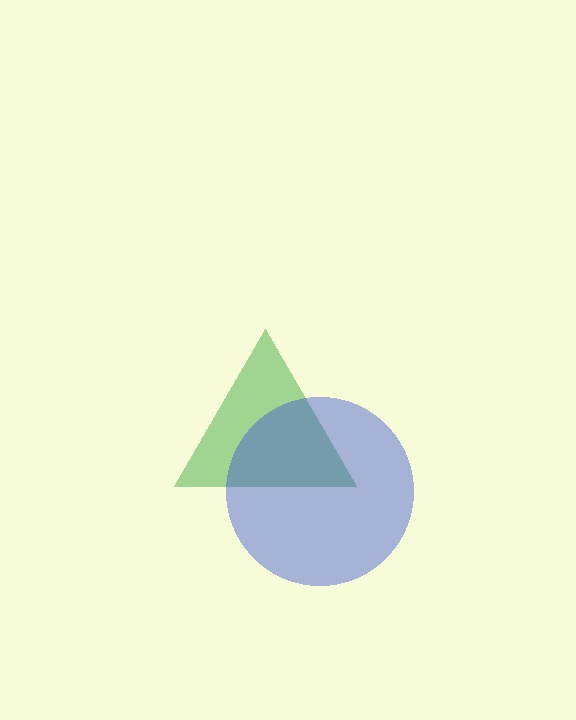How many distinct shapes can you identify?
There are 2 distinct shapes: a green triangle, a blue circle.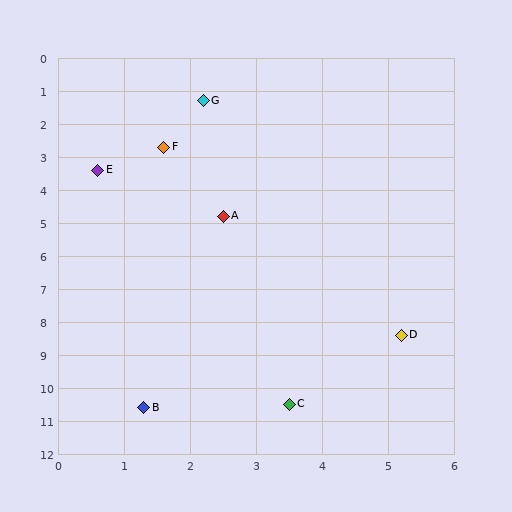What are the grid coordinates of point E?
Point E is at approximately (0.6, 3.4).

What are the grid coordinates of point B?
Point B is at approximately (1.3, 10.6).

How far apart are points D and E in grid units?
Points D and E are about 6.8 grid units apart.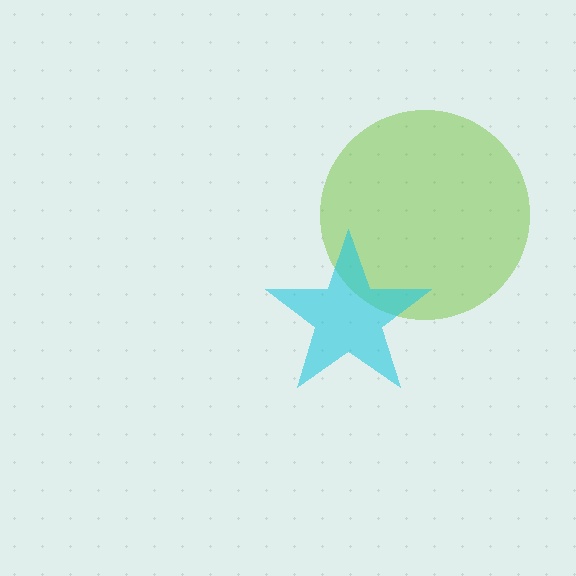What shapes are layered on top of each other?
The layered shapes are: a lime circle, a cyan star.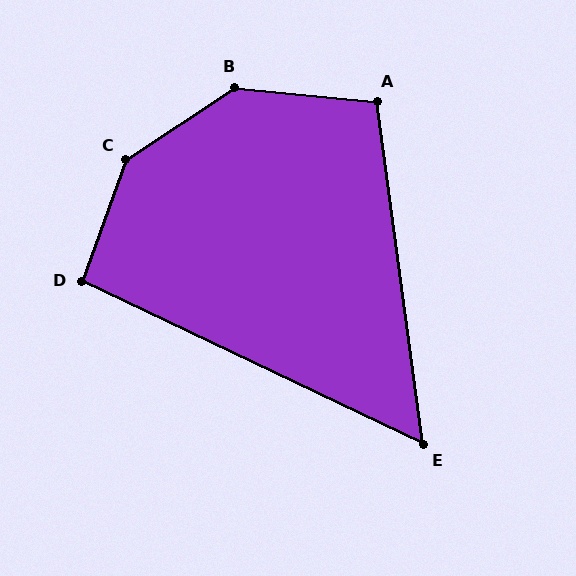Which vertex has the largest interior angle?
C, at approximately 143 degrees.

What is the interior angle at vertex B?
Approximately 141 degrees (obtuse).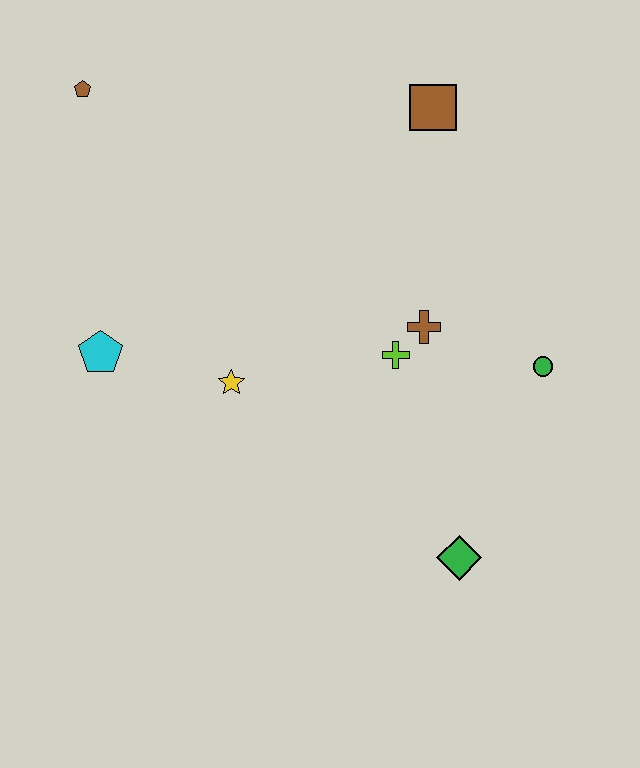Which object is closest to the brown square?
The brown cross is closest to the brown square.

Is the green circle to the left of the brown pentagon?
No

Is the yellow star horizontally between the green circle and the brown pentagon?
Yes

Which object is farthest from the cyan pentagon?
The green circle is farthest from the cyan pentagon.